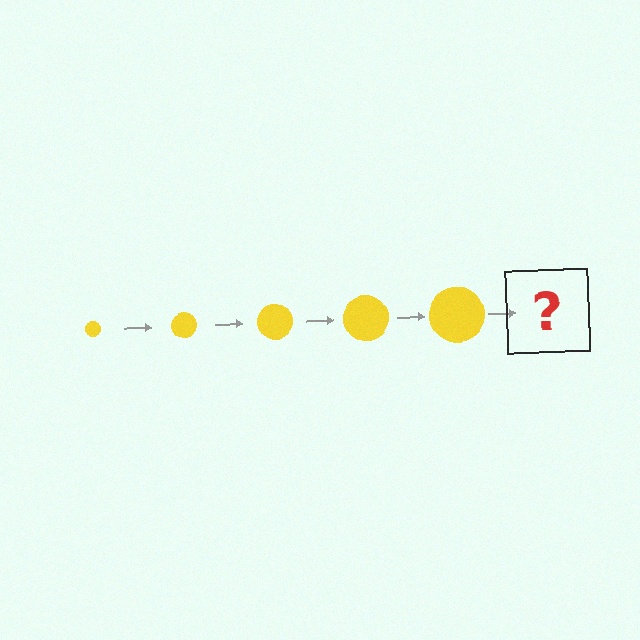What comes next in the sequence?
The next element should be a yellow circle, larger than the previous one.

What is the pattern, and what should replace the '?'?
The pattern is that the circle gets progressively larger each step. The '?' should be a yellow circle, larger than the previous one.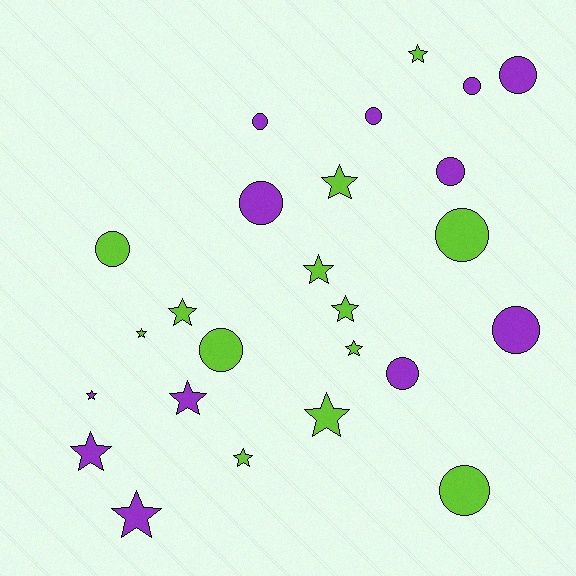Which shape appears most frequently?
Star, with 13 objects.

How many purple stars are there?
There are 4 purple stars.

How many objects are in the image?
There are 25 objects.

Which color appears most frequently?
Lime, with 13 objects.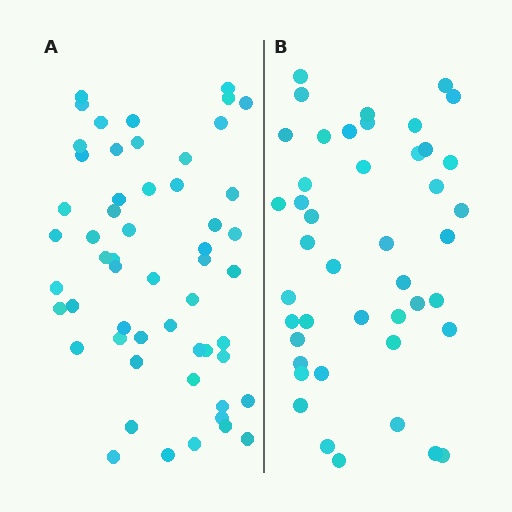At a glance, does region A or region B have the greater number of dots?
Region A (the left region) has more dots.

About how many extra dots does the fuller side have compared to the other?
Region A has roughly 12 or so more dots than region B.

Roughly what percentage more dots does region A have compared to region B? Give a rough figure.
About 25% more.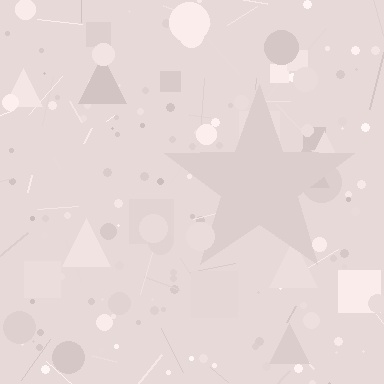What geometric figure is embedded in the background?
A star is embedded in the background.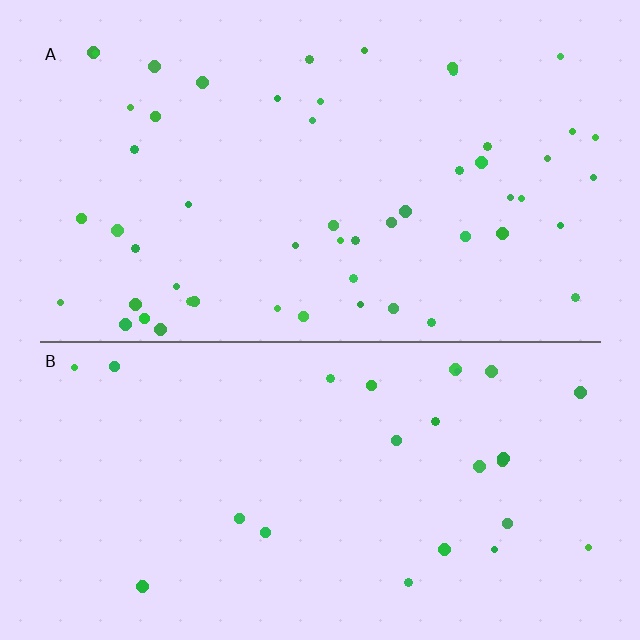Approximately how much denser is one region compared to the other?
Approximately 2.1× — region A over region B.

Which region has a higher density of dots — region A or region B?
A (the top).